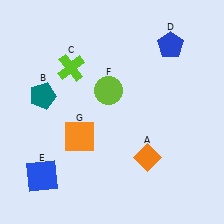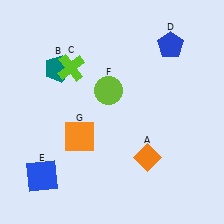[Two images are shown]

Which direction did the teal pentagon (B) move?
The teal pentagon (B) moved up.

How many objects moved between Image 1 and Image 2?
1 object moved between the two images.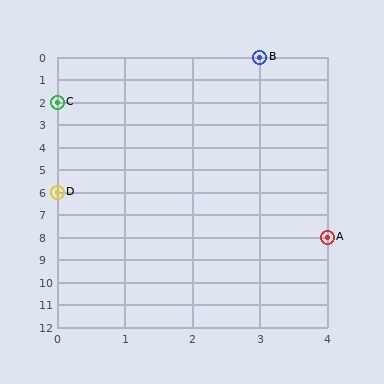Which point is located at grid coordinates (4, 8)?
Point A is at (4, 8).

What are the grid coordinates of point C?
Point C is at grid coordinates (0, 2).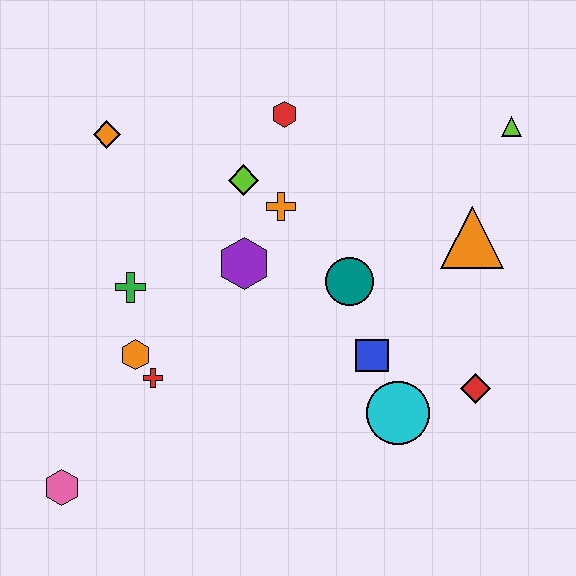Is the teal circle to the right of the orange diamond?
Yes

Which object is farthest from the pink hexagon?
The lime triangle is farthest from the pink hexagon.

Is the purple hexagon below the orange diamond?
Yes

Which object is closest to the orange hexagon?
The red cross is closest to the orange hexagon.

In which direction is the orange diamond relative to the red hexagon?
The orange diamond is to the left of the red hexagon.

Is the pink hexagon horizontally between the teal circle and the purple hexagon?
No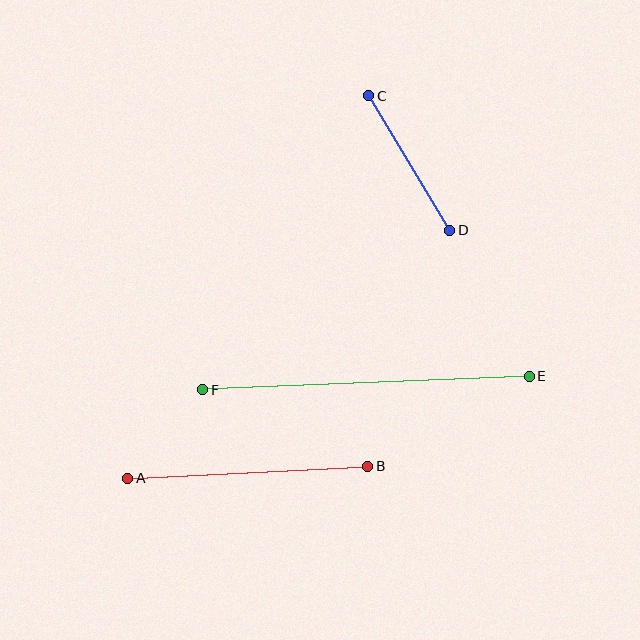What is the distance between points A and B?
The distance is approximately 240 pixels.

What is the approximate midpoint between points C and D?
The midpoint is at approximately (409, 163) pixels.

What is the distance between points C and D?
The distance is approximately 157 pixels.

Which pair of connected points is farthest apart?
Points E and F are farthest apart.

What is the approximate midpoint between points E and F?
The midpoint is at approximately (366, 383) pixels.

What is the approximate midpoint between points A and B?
The midpoint is at approximately (248, 472) pixels.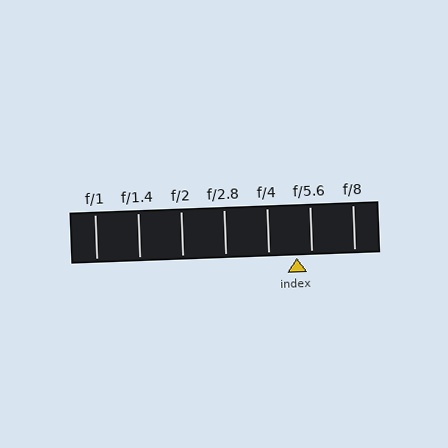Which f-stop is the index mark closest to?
The index mark is closest to f/5.6.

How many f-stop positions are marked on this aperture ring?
There are 7 f-stop positions marked.